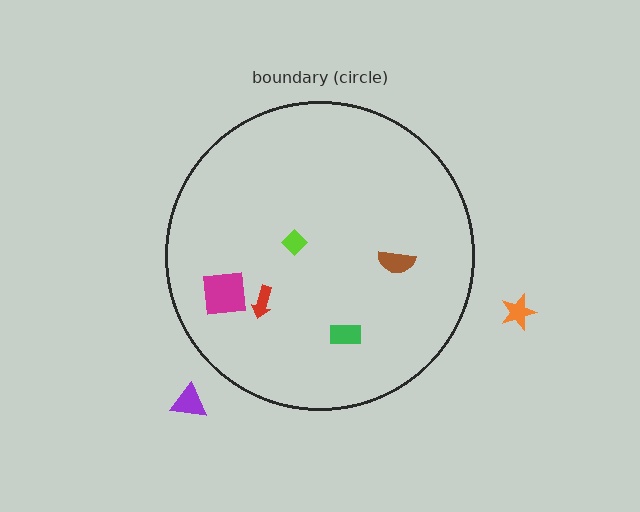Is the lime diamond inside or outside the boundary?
Inside.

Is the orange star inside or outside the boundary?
Outside.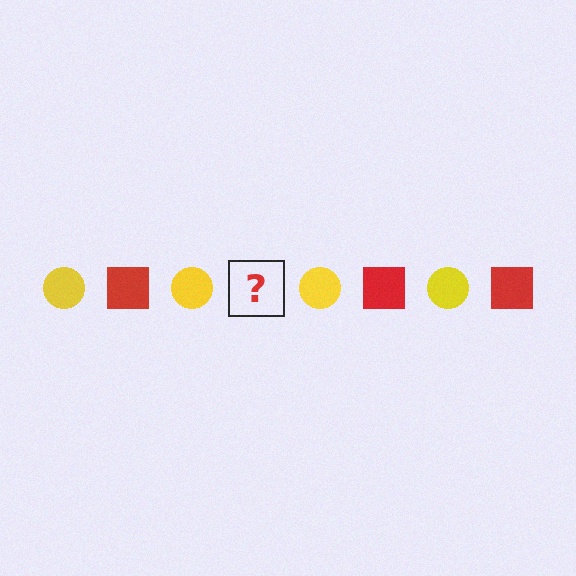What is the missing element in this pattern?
The missing element is a red square.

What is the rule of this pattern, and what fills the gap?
The rule is that the pattern alternates between yellow circle and red square. The gap should be filled with a red square.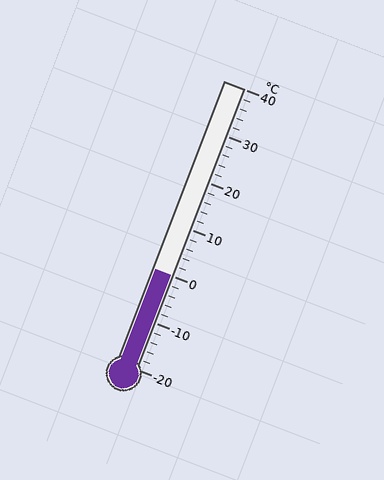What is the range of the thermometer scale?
The thermometer scale ranges from -20°C to 40°C.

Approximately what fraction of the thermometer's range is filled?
The thermometer is filled to approximately 35% of its range.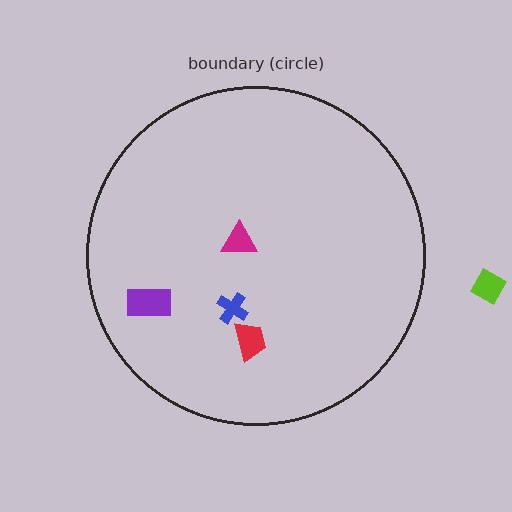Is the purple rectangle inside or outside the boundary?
Inside.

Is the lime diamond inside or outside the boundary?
Outside.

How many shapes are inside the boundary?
4 inside, 1 outside.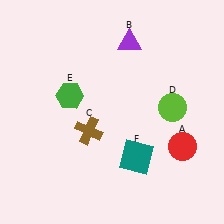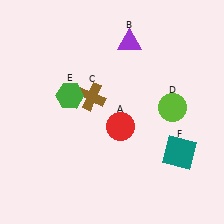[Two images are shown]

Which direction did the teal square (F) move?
The teal square (F) moved right.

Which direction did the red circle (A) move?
The red circle (A) moved left.